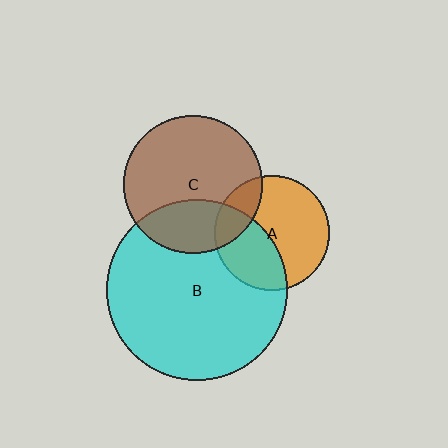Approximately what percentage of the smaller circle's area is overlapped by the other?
Approximately 30%.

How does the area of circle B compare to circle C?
Approximately 1.7 times.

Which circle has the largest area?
Circle B (cyan).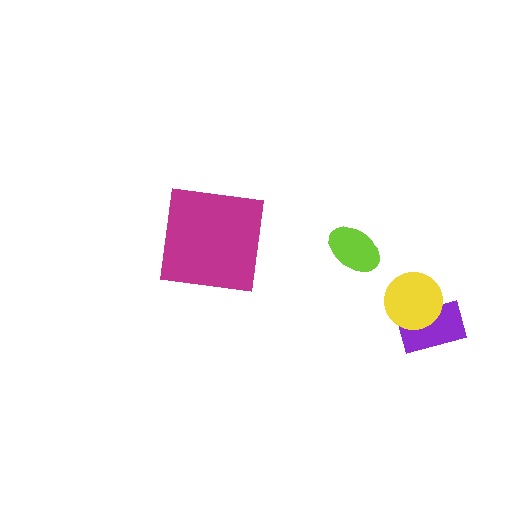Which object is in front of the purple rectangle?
The yellow circle is in front of the purple rectangle.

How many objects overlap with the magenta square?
0 objects overlap with the magenta square.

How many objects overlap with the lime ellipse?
0 objects overlap with the lime ellipse.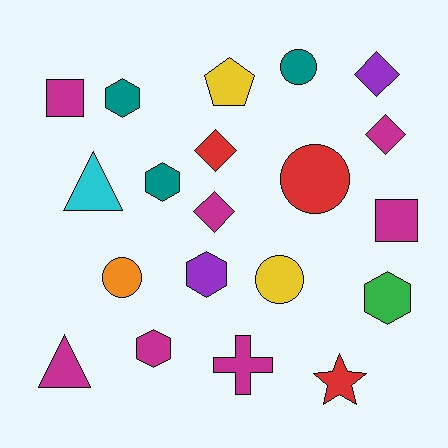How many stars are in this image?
There is 1 star.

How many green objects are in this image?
There is 1 green object.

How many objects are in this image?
There are 20 objects.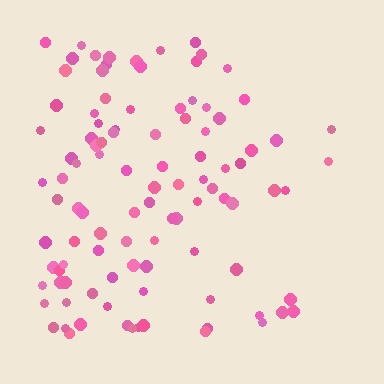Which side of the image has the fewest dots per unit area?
The right.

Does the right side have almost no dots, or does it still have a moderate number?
Still a moderate number, just noticeably fewer than the left.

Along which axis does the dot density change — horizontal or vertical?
Horizontal.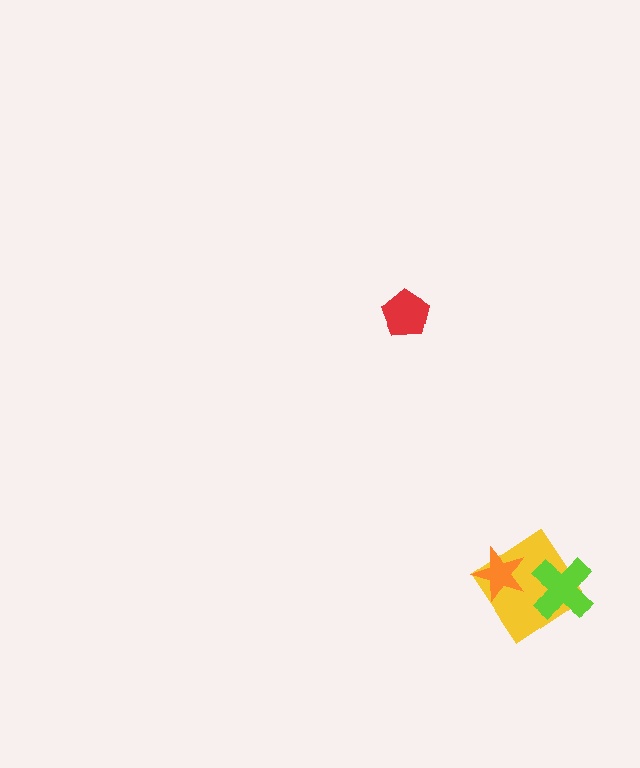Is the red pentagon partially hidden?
No, no other shape covers it.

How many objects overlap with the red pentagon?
0 objects overlap with the red pentagon.